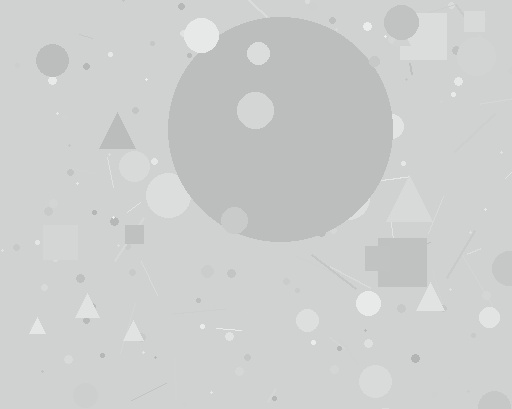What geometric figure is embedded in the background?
A circle is embedded in the background.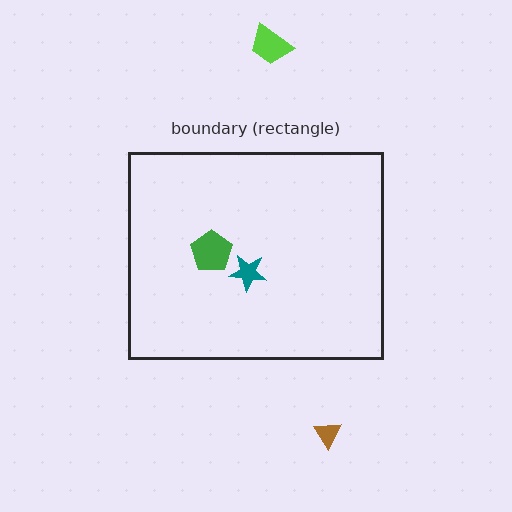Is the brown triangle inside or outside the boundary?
Outside.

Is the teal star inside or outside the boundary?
Inside.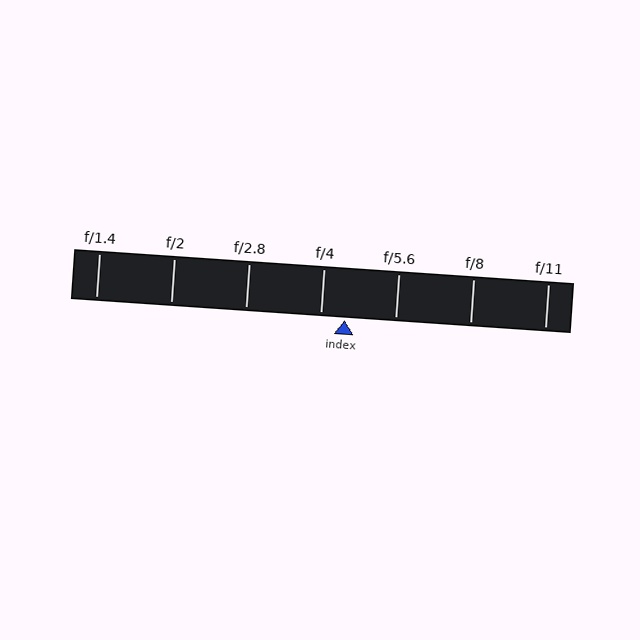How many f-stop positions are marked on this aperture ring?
There are 7 f-stop positions marked.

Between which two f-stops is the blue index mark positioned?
The index mark is between f/4 and f/5.6.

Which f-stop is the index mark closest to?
The index mark is closest to f/4.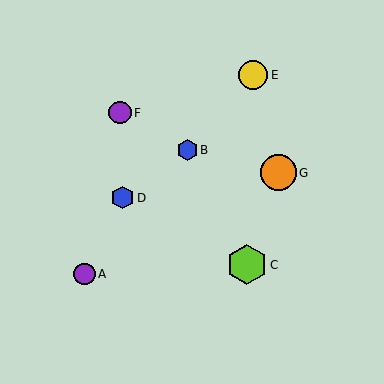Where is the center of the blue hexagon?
The center of the blue hexagon is at (123, 198).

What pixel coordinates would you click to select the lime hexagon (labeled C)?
Click at (247, 265) to select the lime hexagon C.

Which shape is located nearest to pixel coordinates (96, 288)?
The purple circle (labeled A) at (84, 274) is nearest to that location.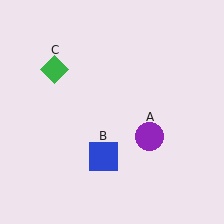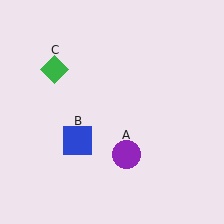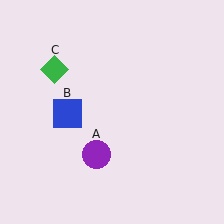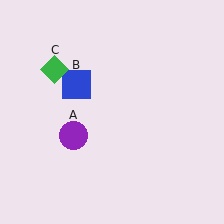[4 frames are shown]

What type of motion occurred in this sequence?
The purple circle (object A), blue square (object B) rotated clockwise around the center of the scene.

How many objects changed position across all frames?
2 objects changed position: purple circle (object A), blue square (object B).